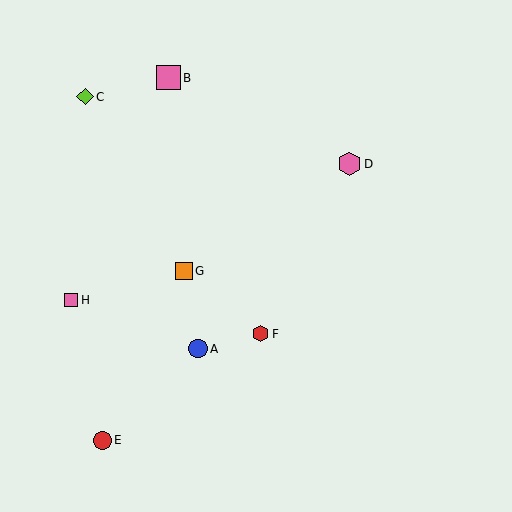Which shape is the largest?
The pink square (labeled B) is the largest.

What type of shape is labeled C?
Shape C is a lime diamond.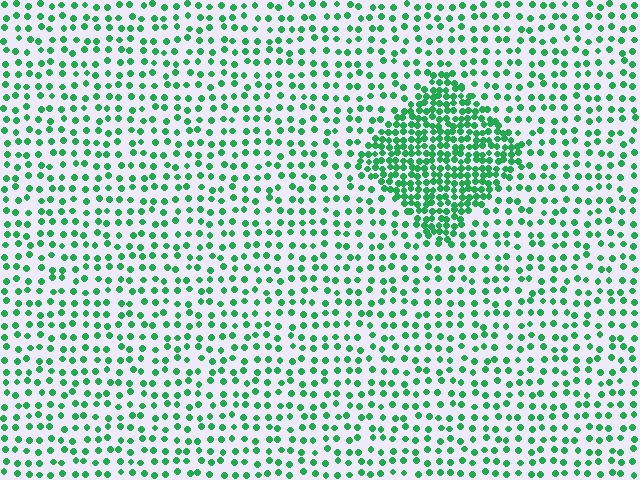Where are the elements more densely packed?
The elements are more densely packed inside the diamond boundary.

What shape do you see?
I see a diamond.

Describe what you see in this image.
The image contains small green elements arranged at two different densities. A diamond-shaped region is visible where the elements are more densely packed than the surrounding area.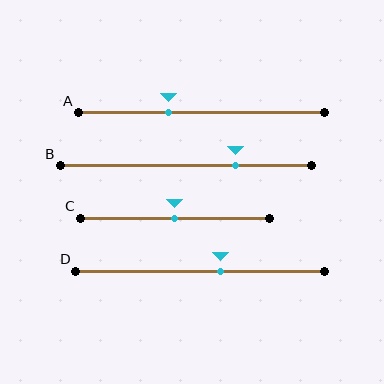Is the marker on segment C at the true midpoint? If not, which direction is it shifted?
Yes, the marker on segment C is at the true midpoint.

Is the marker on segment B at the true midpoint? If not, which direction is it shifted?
No, the marker on segment B is shifted to the right by about 20% of the segment length.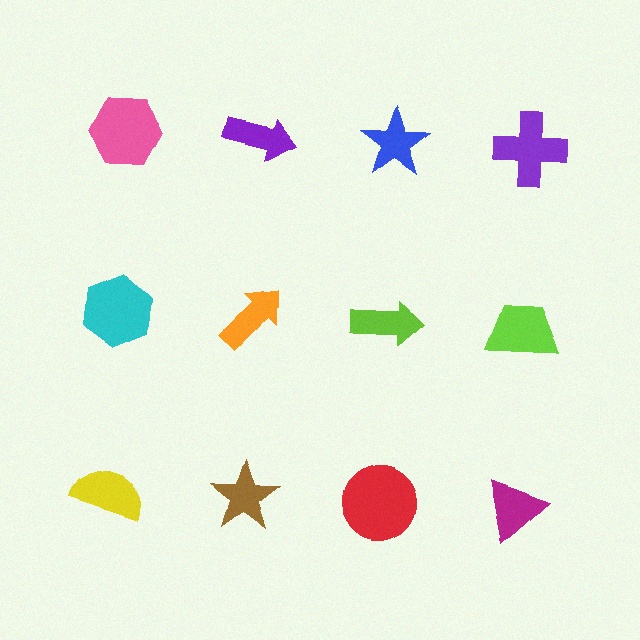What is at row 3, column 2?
A brown star.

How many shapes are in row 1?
4 shapes.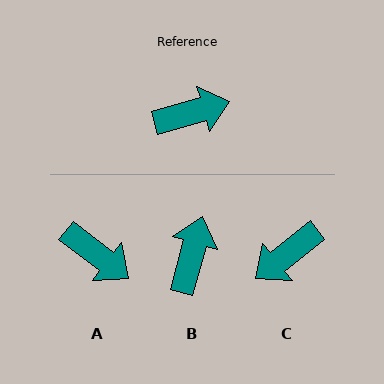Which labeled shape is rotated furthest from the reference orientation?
C, about 157 degrees away.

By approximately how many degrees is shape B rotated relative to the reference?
Approximately 59 degrees counter-clockwise.